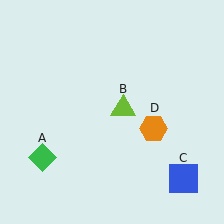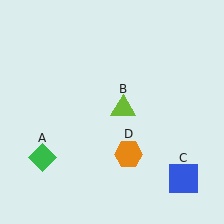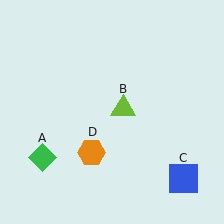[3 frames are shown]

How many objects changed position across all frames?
1 object changed position: orange hexagon (object D).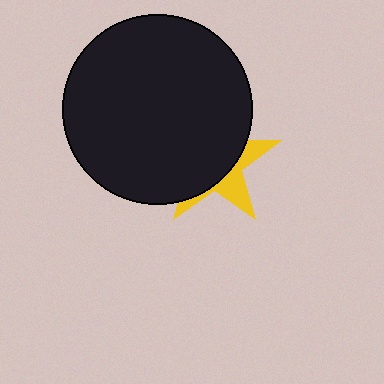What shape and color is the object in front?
The object in front is a black circle.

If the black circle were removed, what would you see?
You would see the complete yellow star.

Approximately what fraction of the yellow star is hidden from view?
Roughly 67% of the yellow star is hidden behind the black circle.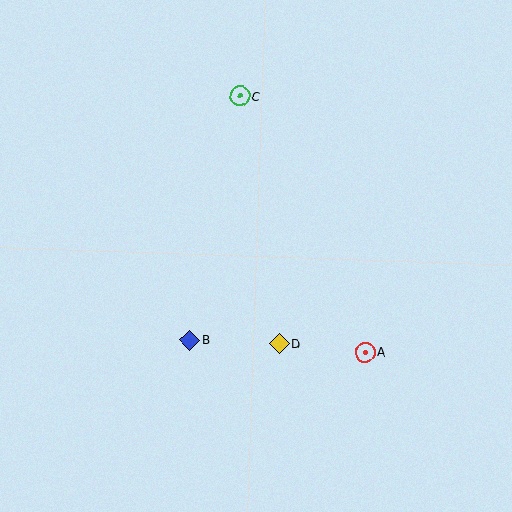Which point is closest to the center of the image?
Point D at (279, 343) is closest to the center.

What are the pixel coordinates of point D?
Point D is at (279, 343).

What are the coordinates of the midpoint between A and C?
The midpoint between A and C is at (302, 224).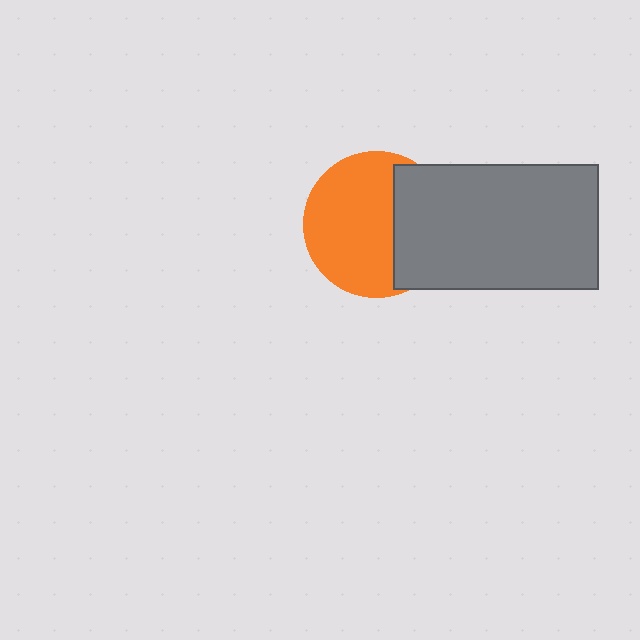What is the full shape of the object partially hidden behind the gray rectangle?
The partially hidden object is an orange circle.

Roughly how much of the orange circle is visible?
Most of it is visible (roughly 66%).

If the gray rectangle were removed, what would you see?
You would see the complete orange circle.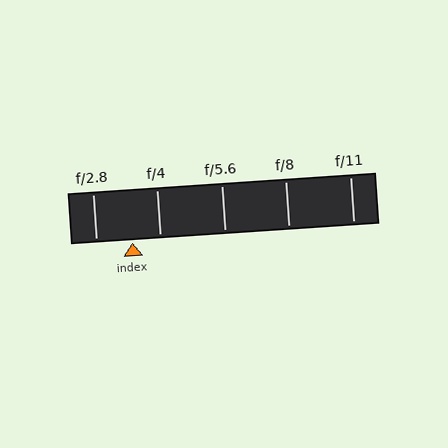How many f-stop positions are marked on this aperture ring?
There are 5 f-stop positions marked.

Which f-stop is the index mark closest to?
The index mark is closest to f/4.